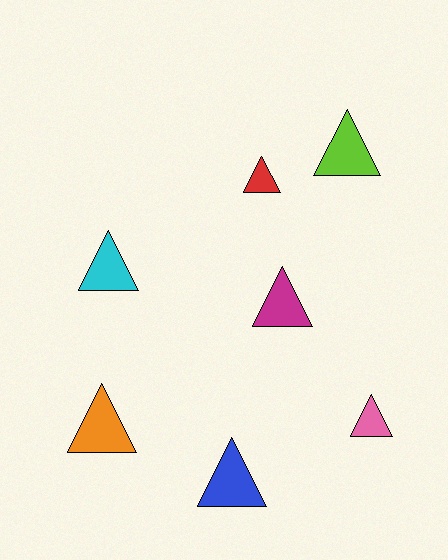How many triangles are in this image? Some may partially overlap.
There are 7 triangles.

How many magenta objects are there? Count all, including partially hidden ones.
There is 1 magenta object.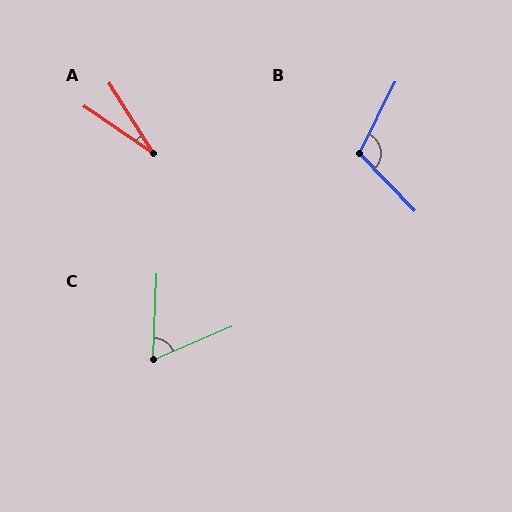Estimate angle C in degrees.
Approximately 65 degrees.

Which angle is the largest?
B, at approximately 110 degrees.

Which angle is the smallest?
A, at approximately 24 degrees.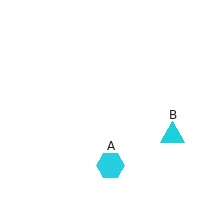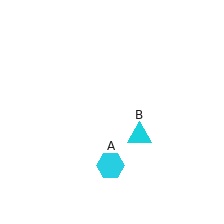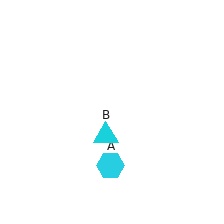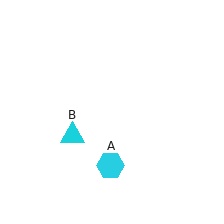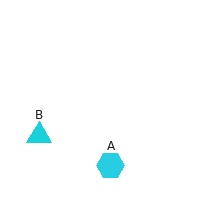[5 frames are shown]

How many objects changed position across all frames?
1 object changed position: cyan triangle (object B).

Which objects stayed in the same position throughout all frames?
Cyan hexagon (object A) remained stationary.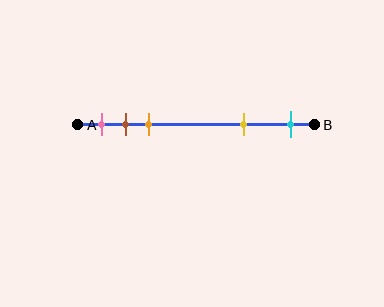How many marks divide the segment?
There are 5 marks dividing the segment.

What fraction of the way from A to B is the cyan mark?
The cyan mark is approximately 90% (0.9) of the way from A to B.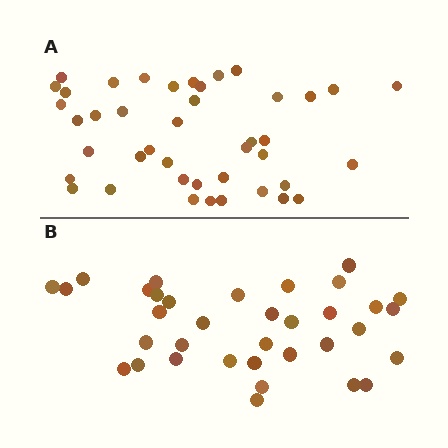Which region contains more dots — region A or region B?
Region A (the top region) has more dots.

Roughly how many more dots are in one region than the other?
Region A has roughly 8 or so more dots than region B.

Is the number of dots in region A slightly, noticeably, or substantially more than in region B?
Region A has only slightly more — the two regions are fairly close. The ratio is roughly 1.2 to 1.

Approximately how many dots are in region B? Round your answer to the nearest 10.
About 40 dots. (The exact count is 35, which rounds to 40.)